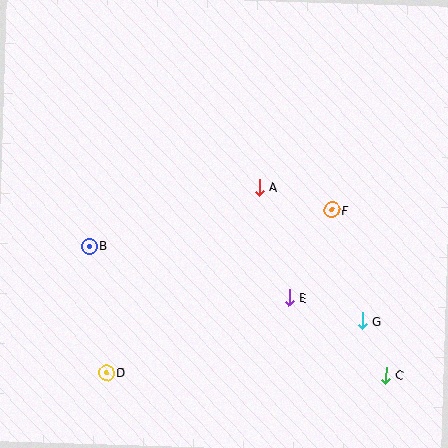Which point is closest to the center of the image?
Point A at (259, 187) is closest to the center.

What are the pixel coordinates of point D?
Point D is at (107, 373).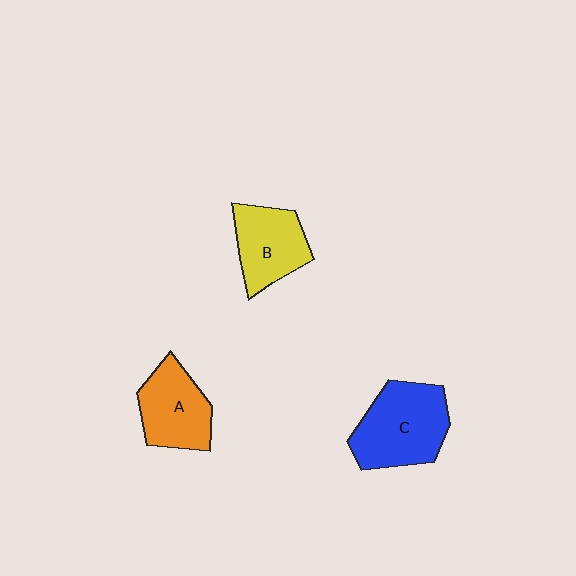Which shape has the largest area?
Shape C (blue).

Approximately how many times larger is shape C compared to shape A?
Approximately 1.3 times.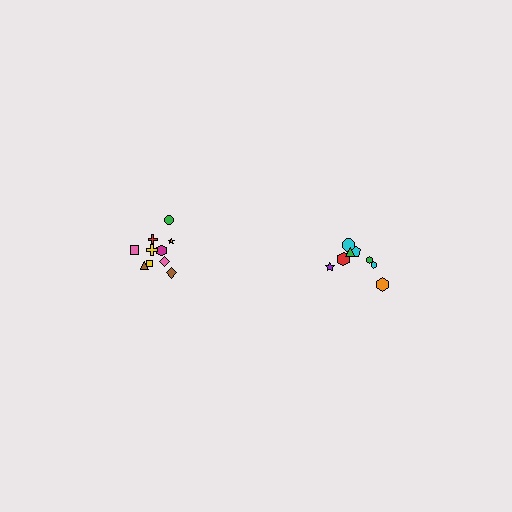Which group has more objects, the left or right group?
The left group.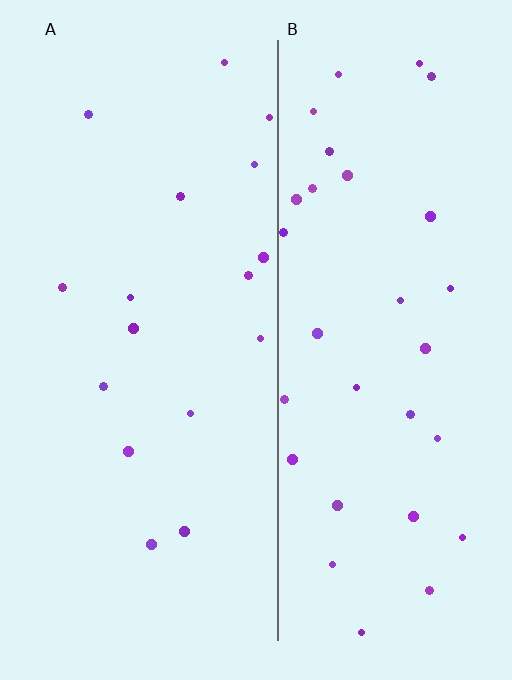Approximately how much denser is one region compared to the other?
Approximately 1.9× — region B over region A.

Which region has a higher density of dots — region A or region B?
B (the right).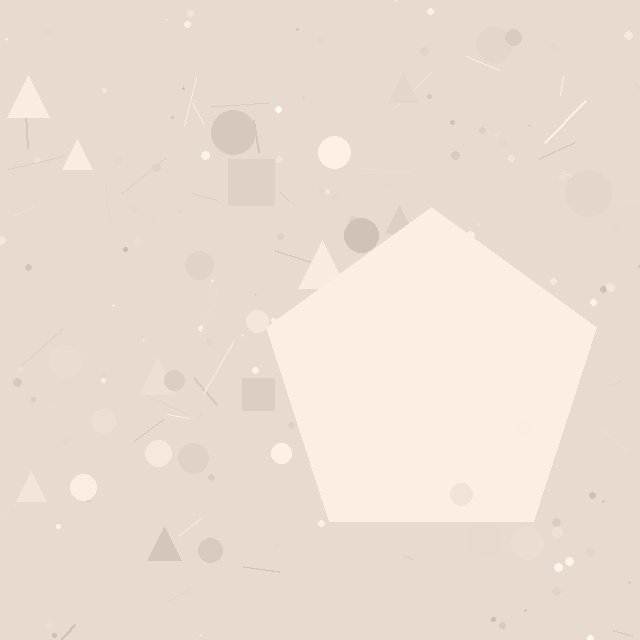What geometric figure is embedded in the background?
A pentagon is embedded in the background.